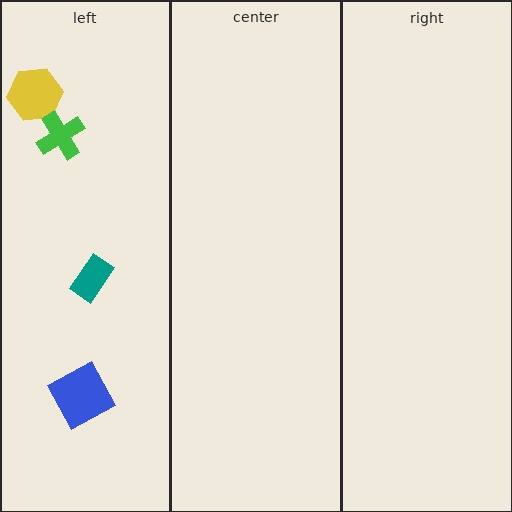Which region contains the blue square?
The left region.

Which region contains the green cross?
The left region.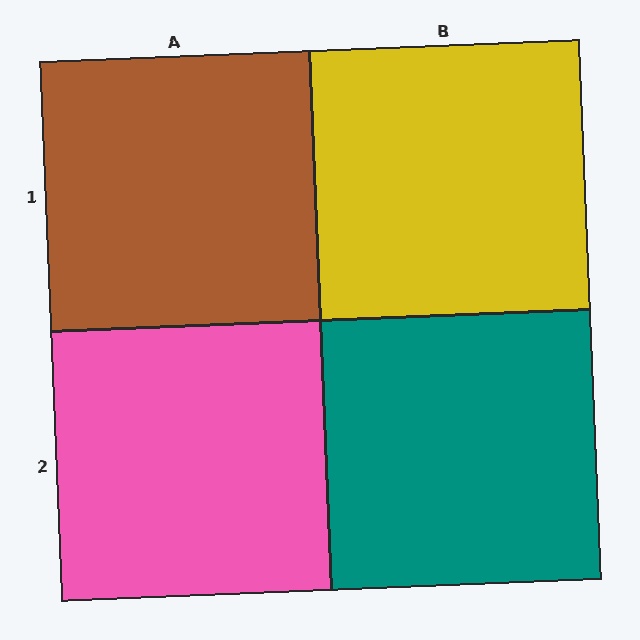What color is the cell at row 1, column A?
Brown.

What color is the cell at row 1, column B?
Yellow.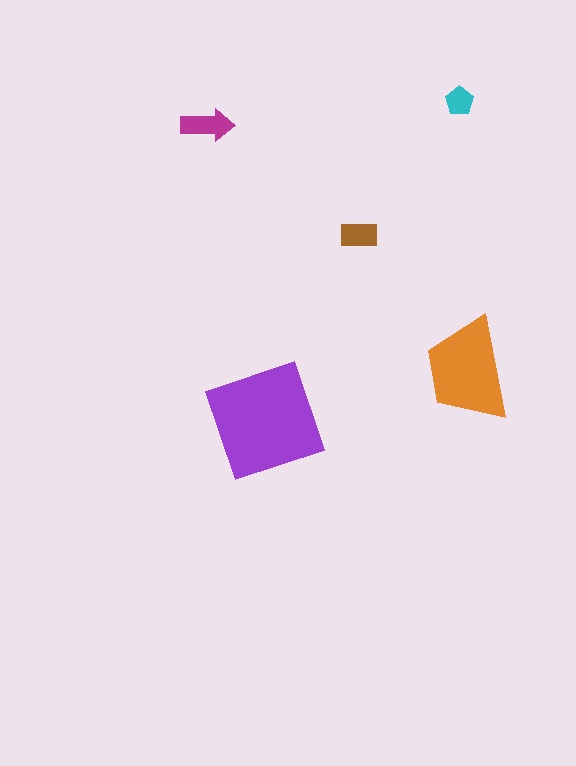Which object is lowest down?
The purple square is bottommost.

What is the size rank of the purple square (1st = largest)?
1st.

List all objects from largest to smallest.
The purple square, the orange trapezoid, the magenta arrow, the brown rectangle, the cyan pentagon.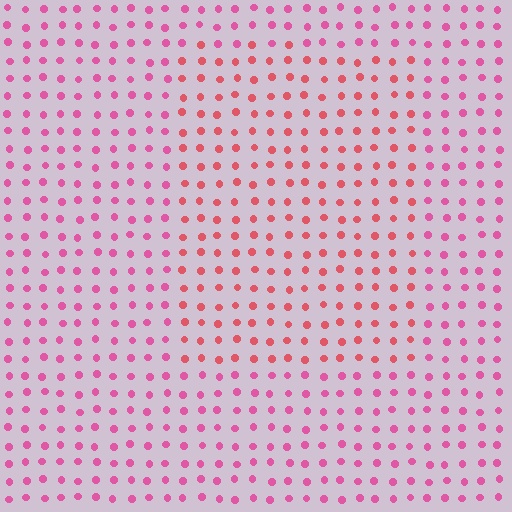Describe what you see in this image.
The image is filled with small pink elements in a uniform arrangement. A rectangle-shaped region is visible where the elements are tinted to a slightly different hue, forming a subtle color boundary.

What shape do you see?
I see a rectangle.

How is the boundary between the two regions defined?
The boundary is defined purely by a slight shift in hue (about 27 degrees). Spacing, size, and orientation are identical on both sides.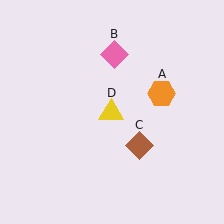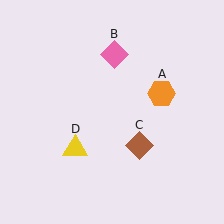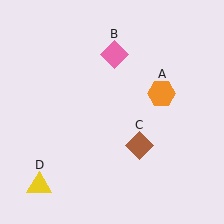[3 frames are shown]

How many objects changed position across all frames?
1 object changed position: yellow triangle (object D).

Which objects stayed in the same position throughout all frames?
Orange hexagon (object A) and pink diamond (object B) and brown diamond (object C) remained stationary.